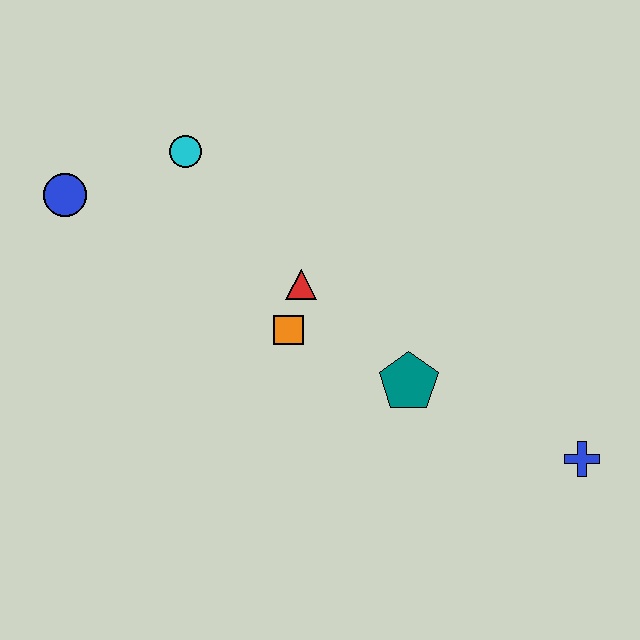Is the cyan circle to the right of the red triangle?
No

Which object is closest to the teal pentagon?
The orange square is closest to the teal pentagon.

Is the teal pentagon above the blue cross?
Yes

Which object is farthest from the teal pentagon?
The blue circle is farthest from the teal pentagon.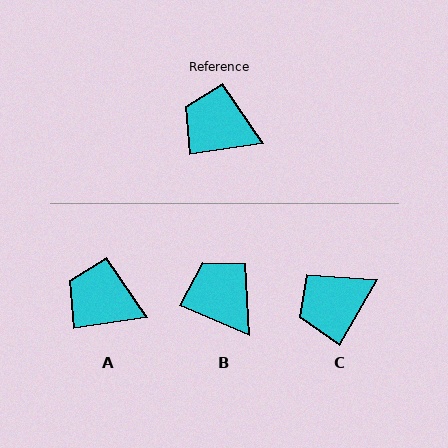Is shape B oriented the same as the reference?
No, it is off by about 32 degrees.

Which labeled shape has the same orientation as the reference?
A.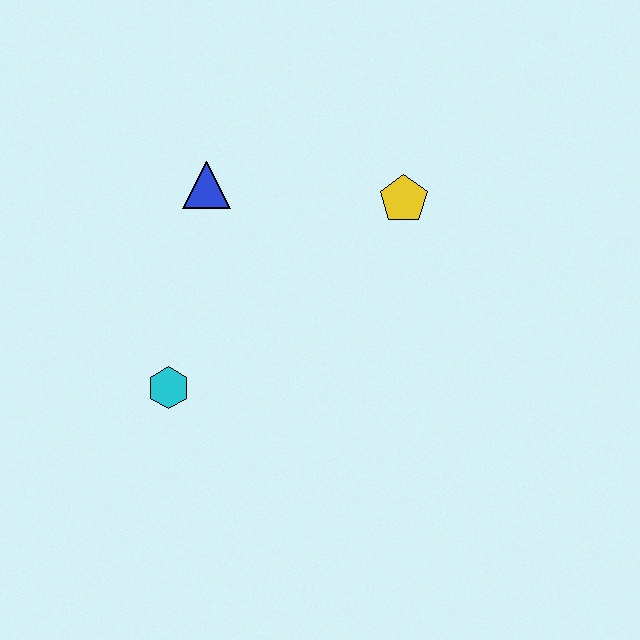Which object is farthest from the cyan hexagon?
The yellow pentagon is farthest from the cyan hexagon.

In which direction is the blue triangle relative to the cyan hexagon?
The blue triangle is above the cyan hexagon.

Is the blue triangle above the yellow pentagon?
Yes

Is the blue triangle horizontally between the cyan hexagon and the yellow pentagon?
Yes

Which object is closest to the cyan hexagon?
The blue triangle is closest to the cyan hexagon.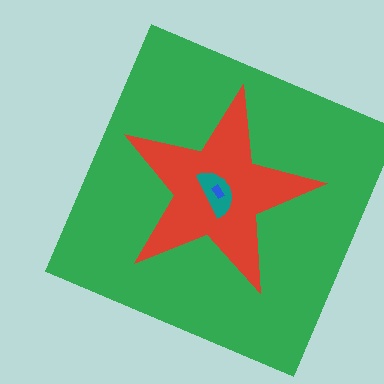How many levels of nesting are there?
4.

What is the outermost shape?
The green square.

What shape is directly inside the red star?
The teal semicircle.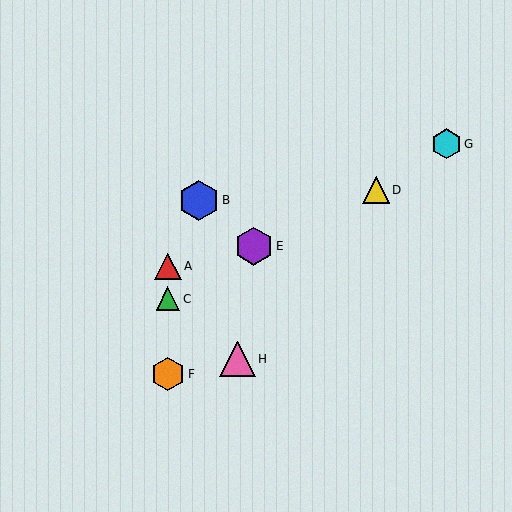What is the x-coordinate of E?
Object E is at x≈254.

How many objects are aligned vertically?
3 objects (A, C, F) are aligned vertically.